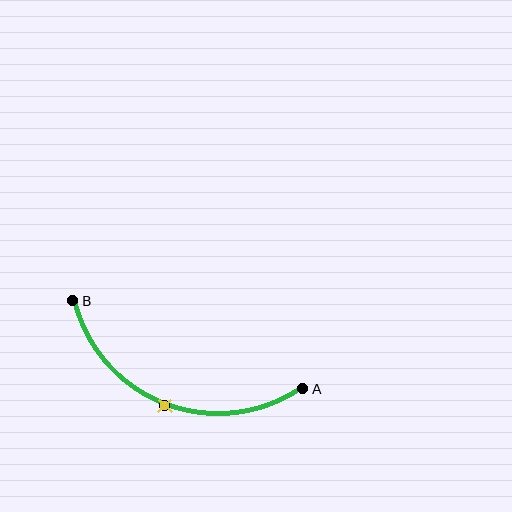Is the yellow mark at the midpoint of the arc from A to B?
Yes. The yellow mark lies on the arc at equal arc-length from both A and B — it is the arc midpoint.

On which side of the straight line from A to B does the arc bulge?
The arc bulges below the straight line connecting A and B.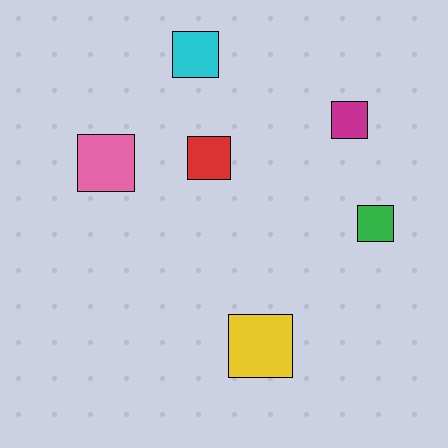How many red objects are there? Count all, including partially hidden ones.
There is 1 red object.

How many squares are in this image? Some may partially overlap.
There are 6 squares.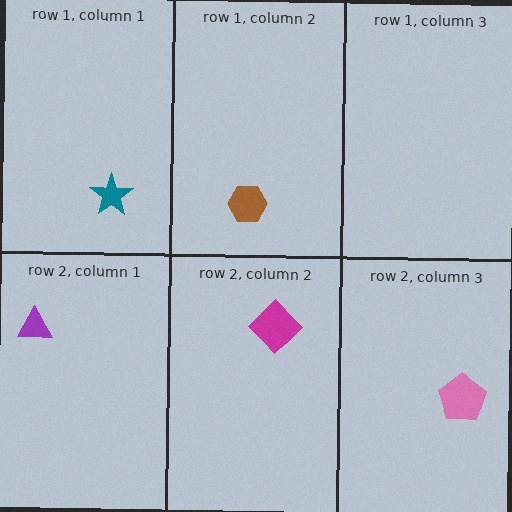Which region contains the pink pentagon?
The row 2, column 3 region.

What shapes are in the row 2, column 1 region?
The purple triangle.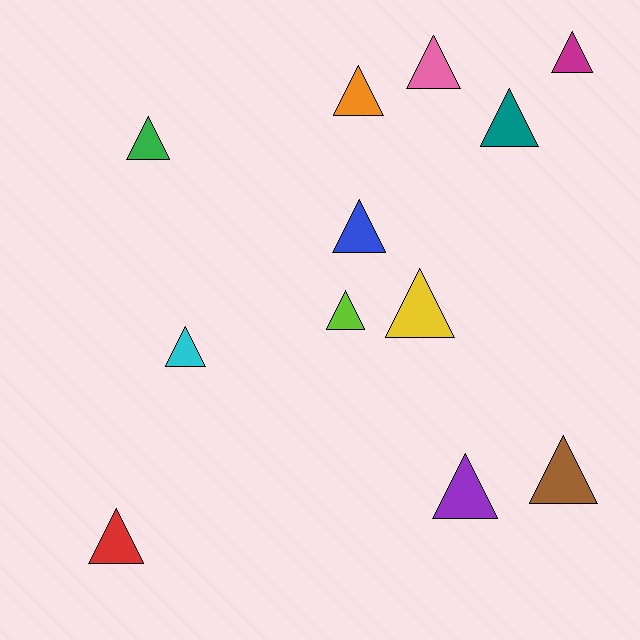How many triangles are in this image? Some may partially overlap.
There are 12 triangles.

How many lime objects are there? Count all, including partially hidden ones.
There is 1 lime object.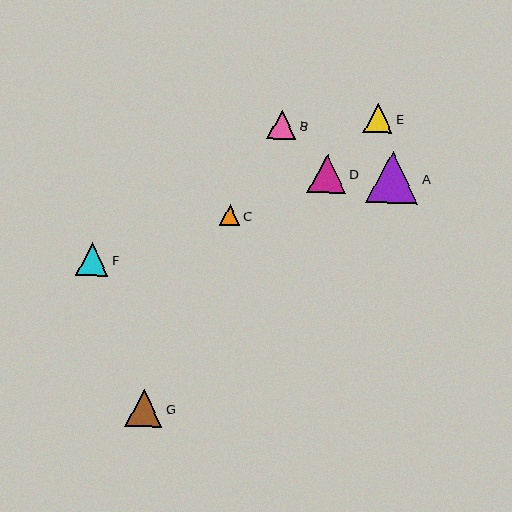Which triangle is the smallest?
Triangle C is the smallest with a size of approximately 20 pixels.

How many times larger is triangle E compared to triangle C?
Triangle E is approximately 1.4 times the size of triangle C.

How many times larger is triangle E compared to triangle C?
Triangle E is approximately 1.4 times the size of triangle C.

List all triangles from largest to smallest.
From largest to smallest: A, D, G, F, B, E, C.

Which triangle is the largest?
Triangle A is the largest with a size of approximately 52 pixels.